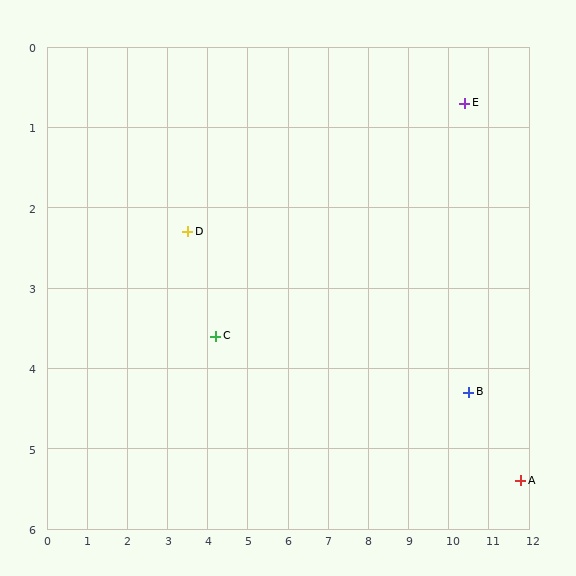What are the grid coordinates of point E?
Point E is at approximately (10.4, 0.7).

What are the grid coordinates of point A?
Point A is at approximately (11.8, 5.4).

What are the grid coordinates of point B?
Point B is at approximately (10.5, 4.3).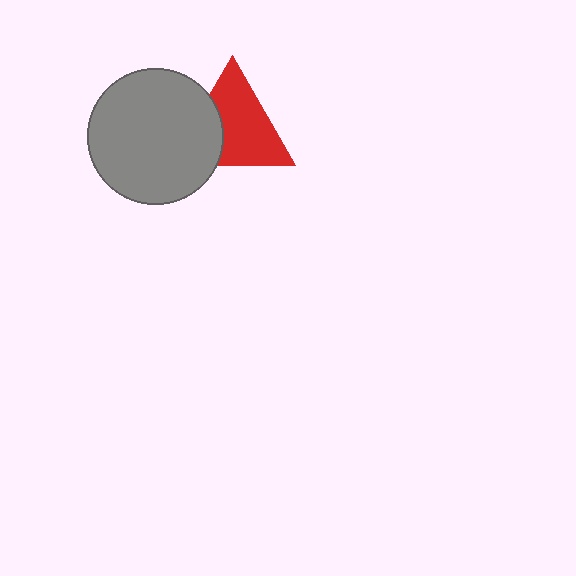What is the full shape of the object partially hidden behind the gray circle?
The partially hidden object is a red triangle.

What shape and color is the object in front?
The object in front is a gray circle.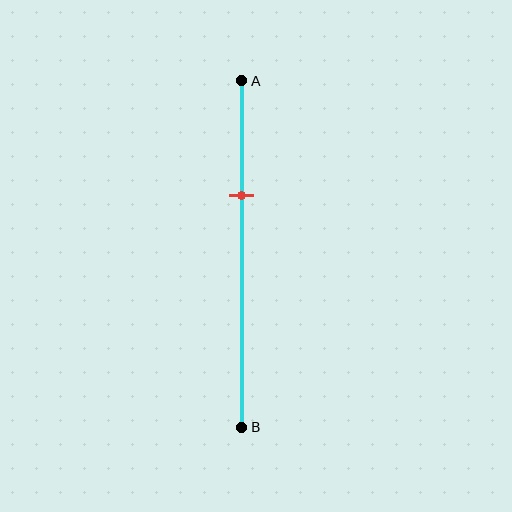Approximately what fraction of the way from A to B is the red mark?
The red mark is approximately 35% of the way from A to B.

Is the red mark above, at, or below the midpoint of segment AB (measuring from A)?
The red mark is above the midpoint of segment AB.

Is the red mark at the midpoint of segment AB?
No, the mark is at about 35% from A, not at the 50% midpoint.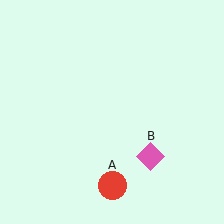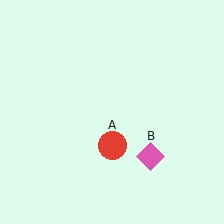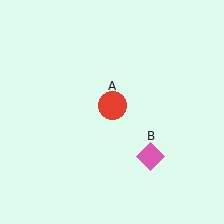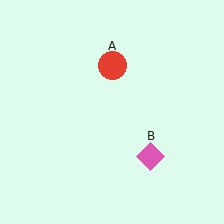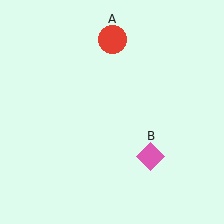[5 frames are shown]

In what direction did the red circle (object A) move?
The red circle (object A) moved up.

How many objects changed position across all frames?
1 object changed position: red circle (object A).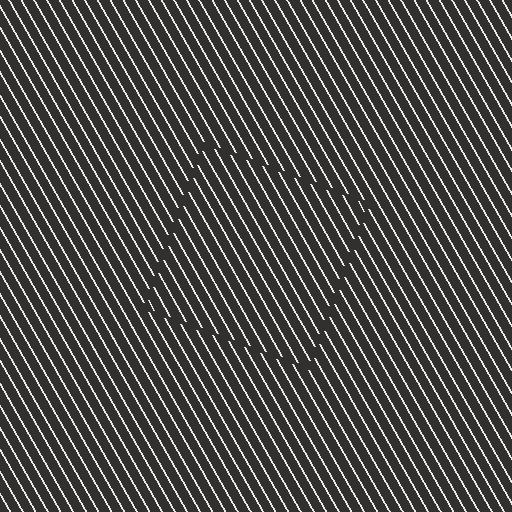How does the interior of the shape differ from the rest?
The interior of the shape contains the same grating, shifted by half a period — the contour is defined by the phase discontinuity where line-ends from the inner and outer gratings abut.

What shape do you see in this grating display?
An illusory square. The interior of the shape contains the same grating, shifted by half a period — the contour is defined by the phase discontinuity where line-ends from the inner and outer gratings abut.